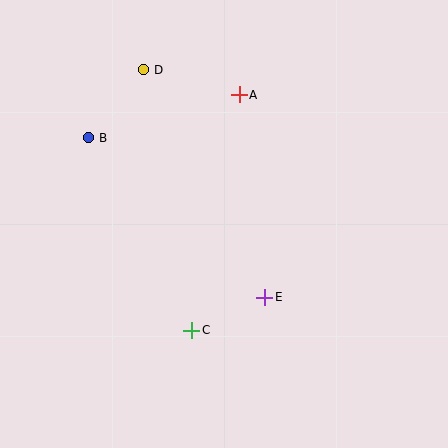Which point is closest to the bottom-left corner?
Point C is closest to the bottom-left corner.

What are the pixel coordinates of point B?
Point B is at (89, 138).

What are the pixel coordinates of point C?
Point C is at (192, 330).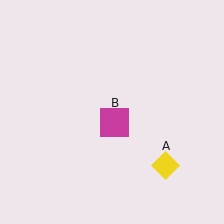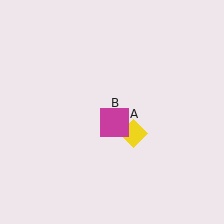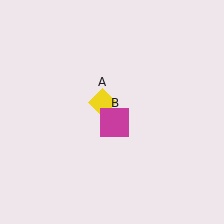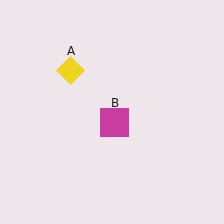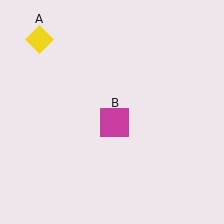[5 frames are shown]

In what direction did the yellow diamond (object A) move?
The yellow diamond (object A) moved up and to the left.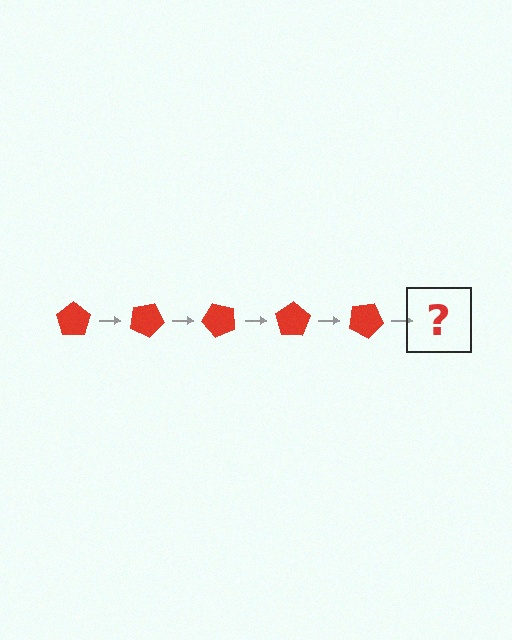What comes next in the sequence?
The next element should be a red pentagon rotated 125 degrees.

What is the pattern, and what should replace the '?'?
The pattern is that the pentagon rotates 25 degrees each step. The '?' should be a red pentagon rotated 125 degrees.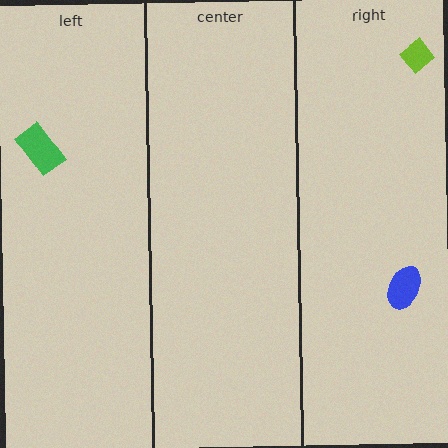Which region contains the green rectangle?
The left region.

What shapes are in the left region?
The green rectangle.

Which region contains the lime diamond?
The right region.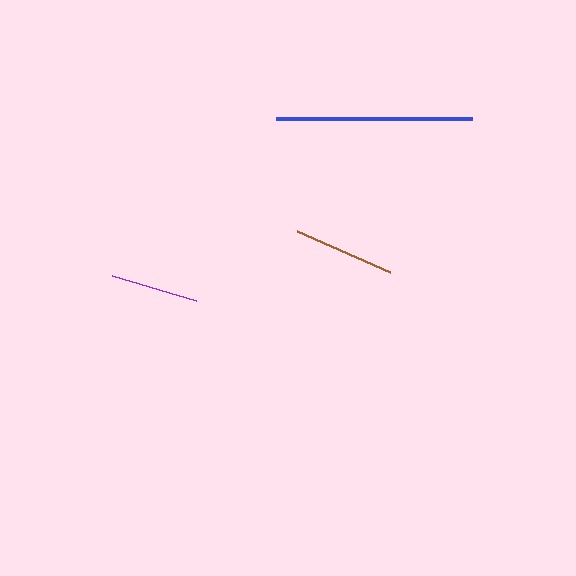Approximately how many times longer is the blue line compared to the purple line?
The blue line is approximately 2.2 times the length of the purple line.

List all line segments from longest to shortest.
From longest to shortest: blue, brown, purple.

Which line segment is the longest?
The blue line is the longest at approximately 196 pixels.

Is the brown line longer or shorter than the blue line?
The blue line is longer than the brown line.